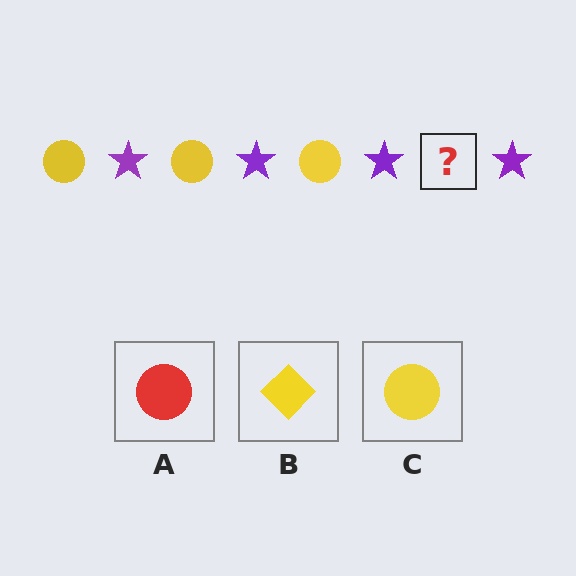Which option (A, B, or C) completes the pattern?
C.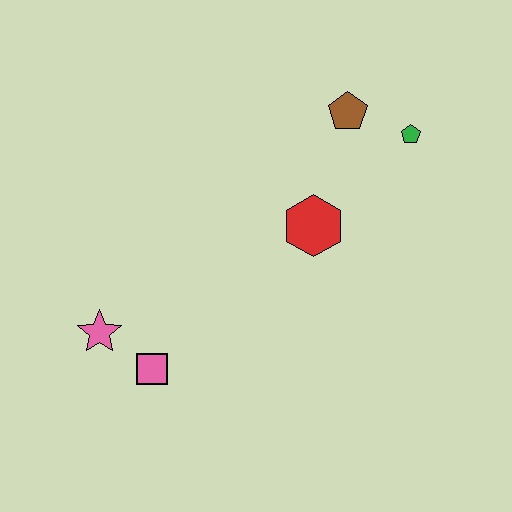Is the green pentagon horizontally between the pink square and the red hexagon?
No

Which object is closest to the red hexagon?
The brown pentagon is closest to the red hexagon.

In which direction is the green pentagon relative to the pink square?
The green pentagon is to the right of the pink square.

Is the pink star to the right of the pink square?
No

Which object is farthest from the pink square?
The green pentagon is farthest from the pink square.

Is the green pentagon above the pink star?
Yes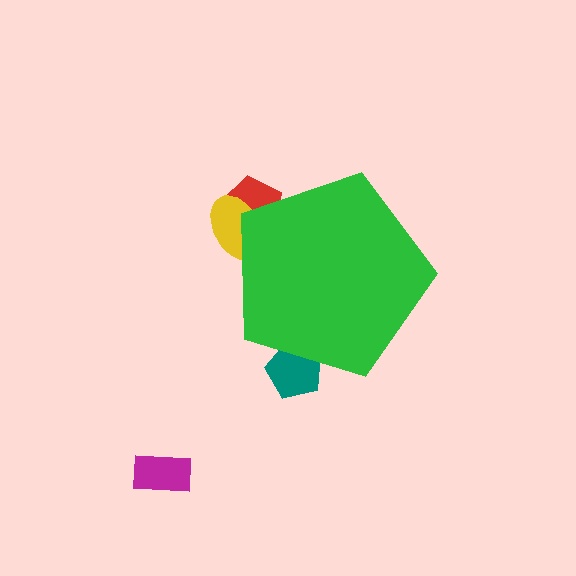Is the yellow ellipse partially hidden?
Yes, the yellow ellipse is partially hidden behind the green pentagon.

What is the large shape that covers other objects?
A green pentagon.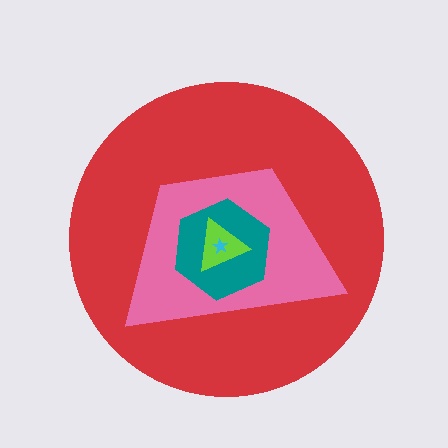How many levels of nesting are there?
5.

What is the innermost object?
The cyan star.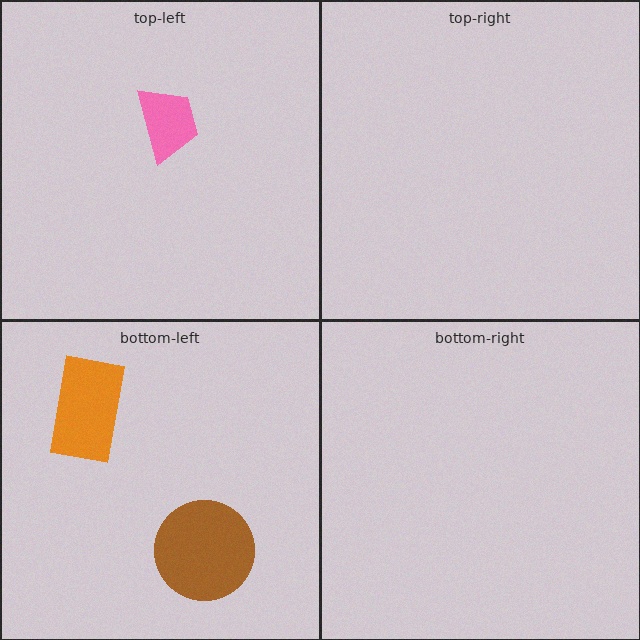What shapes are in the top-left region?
The pink trapezoid.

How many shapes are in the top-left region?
1.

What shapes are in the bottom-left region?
The orange rectangle, the brown circle.